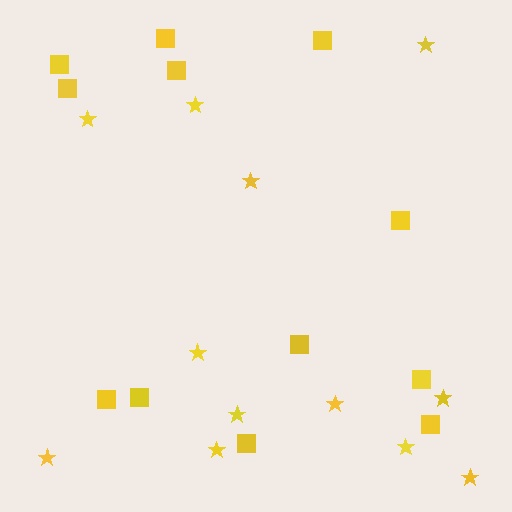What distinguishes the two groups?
There are 2 groups: one group of squares (12) and one group of stars (12).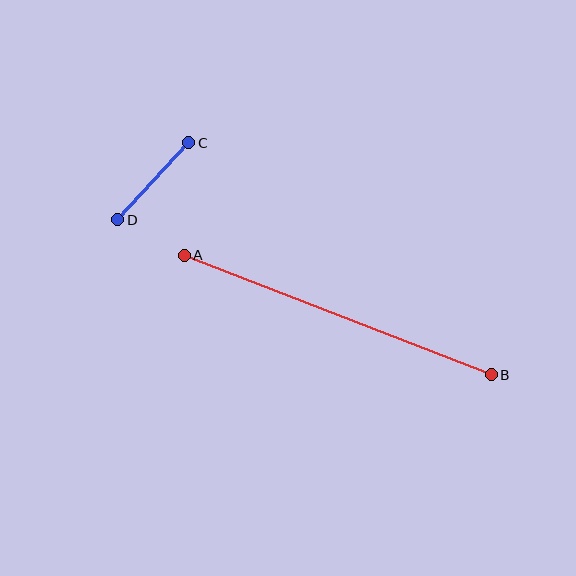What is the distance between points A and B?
The distance is approximately 330 pixels.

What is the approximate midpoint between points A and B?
The midpoint is at approximately (338, 315) pixels.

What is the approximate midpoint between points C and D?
The midpoint is at approximately (153, 181) pixels.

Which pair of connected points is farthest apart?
Points A and B are farthest apart.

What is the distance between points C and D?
The distance is approximately 105 pixels.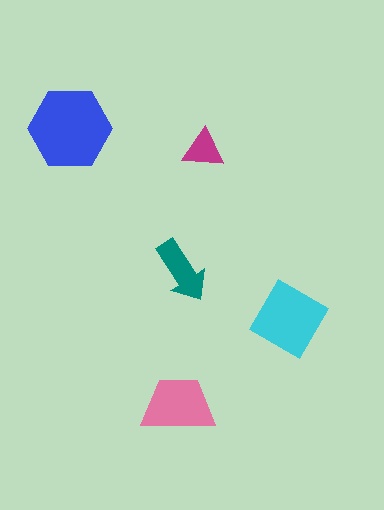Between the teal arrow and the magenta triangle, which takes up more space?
The teal arrow.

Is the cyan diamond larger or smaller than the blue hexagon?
Smaller.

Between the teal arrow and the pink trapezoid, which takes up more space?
The pink trapezoid.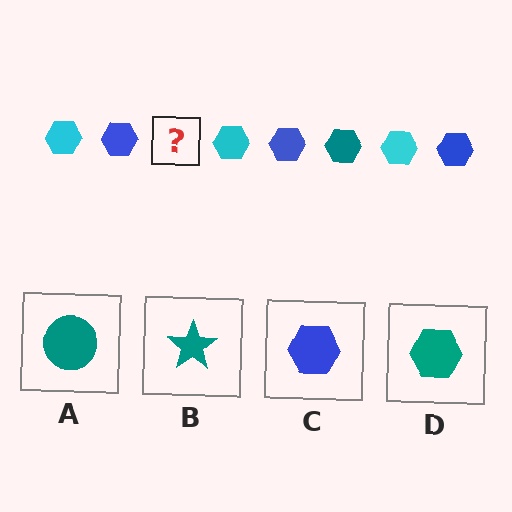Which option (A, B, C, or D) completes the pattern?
D.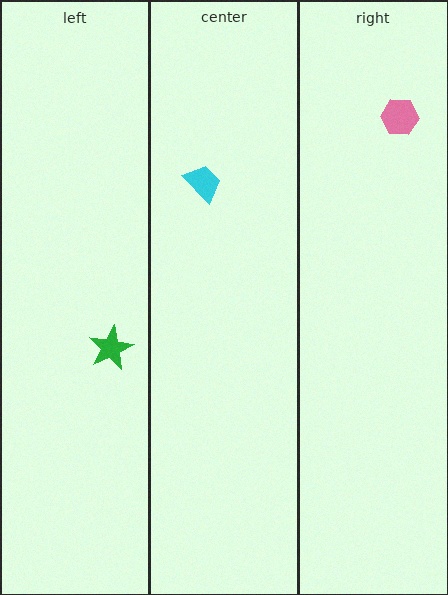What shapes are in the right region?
The pink hexagon.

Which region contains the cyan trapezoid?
The center region.